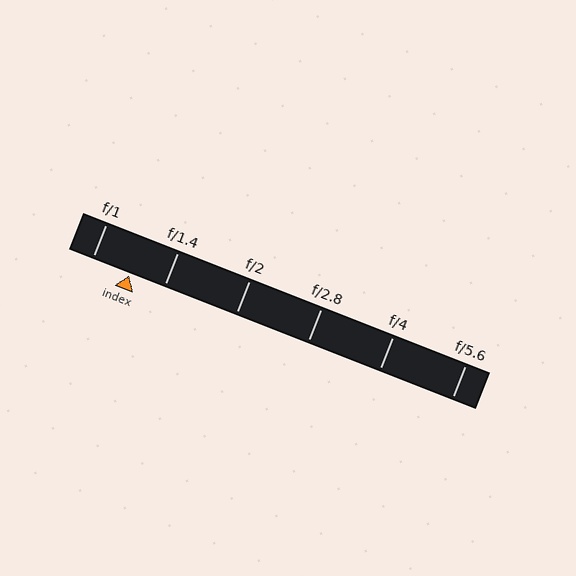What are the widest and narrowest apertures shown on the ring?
The widest aperture shown is f/1 and the narrowest is f/5.6.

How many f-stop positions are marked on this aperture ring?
There are 6 f-stop positions marked.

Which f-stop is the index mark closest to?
The index mark is closest to f/1.4.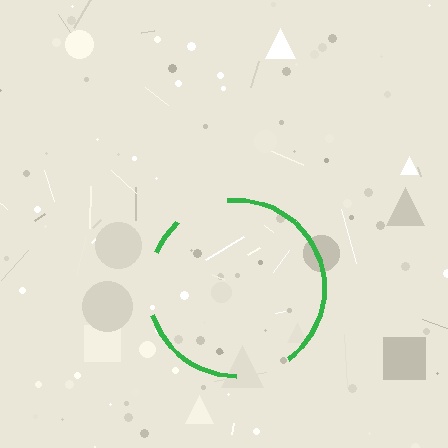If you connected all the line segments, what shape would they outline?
They would outline a circle.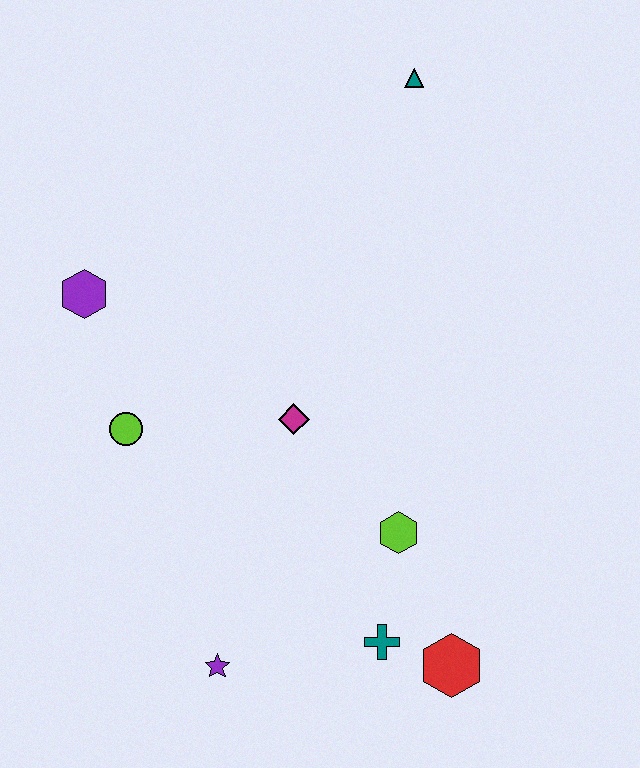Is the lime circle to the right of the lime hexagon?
No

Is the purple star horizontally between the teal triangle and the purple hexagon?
Yes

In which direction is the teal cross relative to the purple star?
The teal cross is to the right of the purple star.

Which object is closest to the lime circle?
The purple hexagon is closest to the lime circle.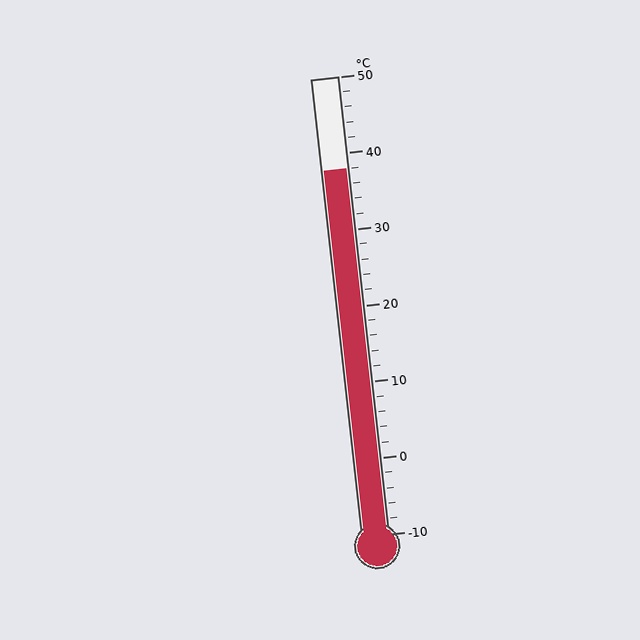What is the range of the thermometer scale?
The thermometer scale ranges from -10°C to 50°C.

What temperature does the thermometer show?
The thermometer shows approximately 38°C.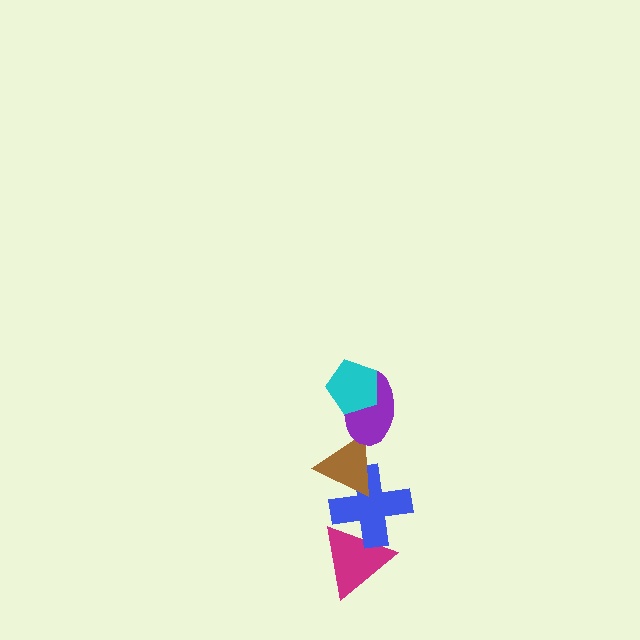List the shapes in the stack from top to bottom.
From top to bottom: the cyan pentagon, the purple ellipse, the brown triangle, the blue cross, the magenta triangle.